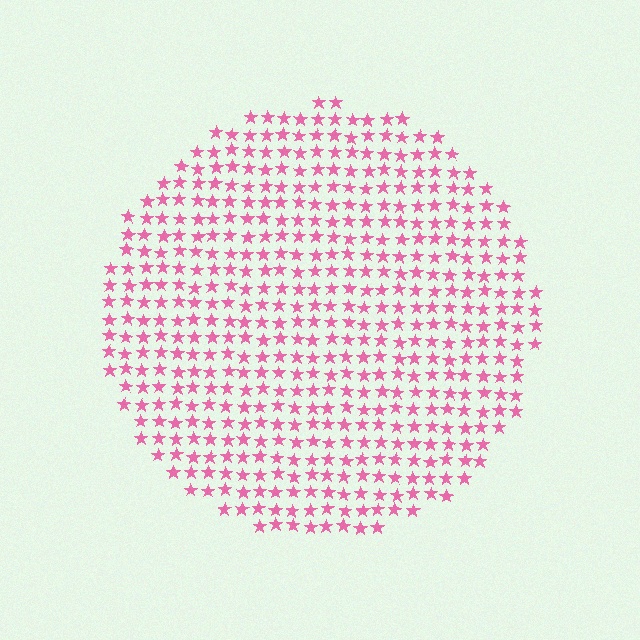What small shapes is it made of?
It is made of small stars.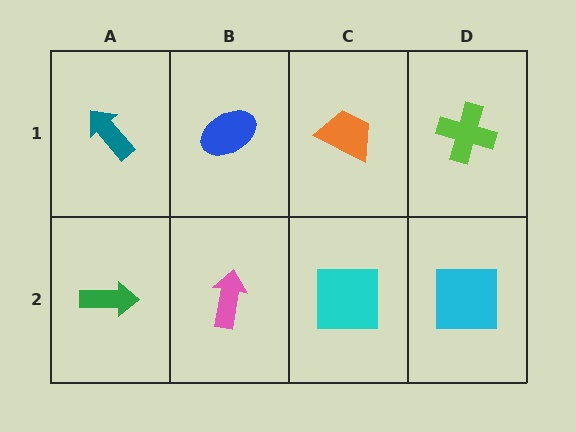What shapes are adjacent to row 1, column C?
A cyan square (row 2, column C), a blue ellipse (row 1, column B), a lime cross (row 1, column D).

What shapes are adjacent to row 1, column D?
A cyan square (row 2, column D), an orange trapezoid (row 1, column C).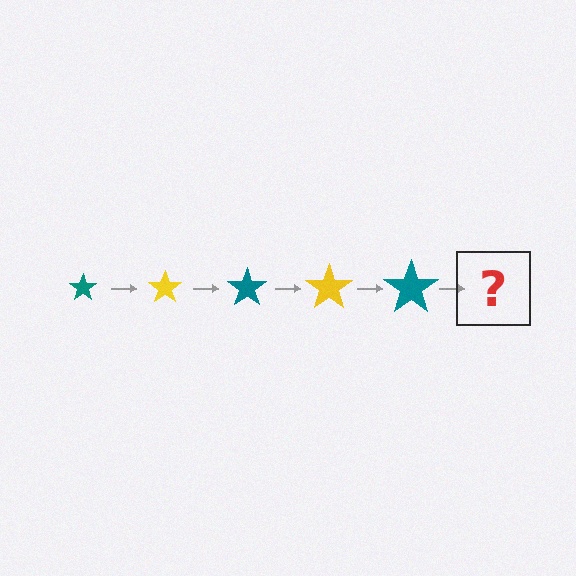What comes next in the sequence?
The next element should be a yellow star, larger than the previous one.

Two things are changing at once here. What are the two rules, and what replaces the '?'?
The two rules are that the star grows larger each step and the color cycles through teal and yellow. The '?' should be a yellow star, larger than the previous one.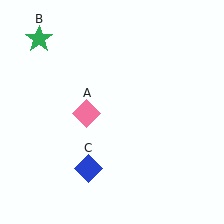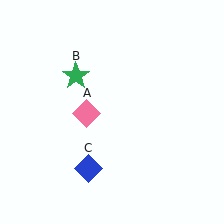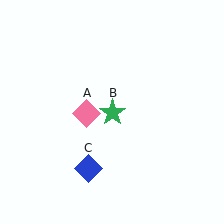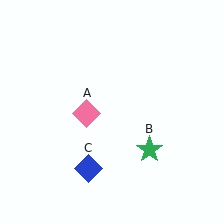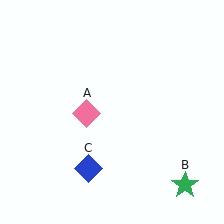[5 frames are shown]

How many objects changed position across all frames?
1 object changed position: green star (object B).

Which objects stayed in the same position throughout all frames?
Pink diamond (object A) and blue diamond (object C) remained stationary.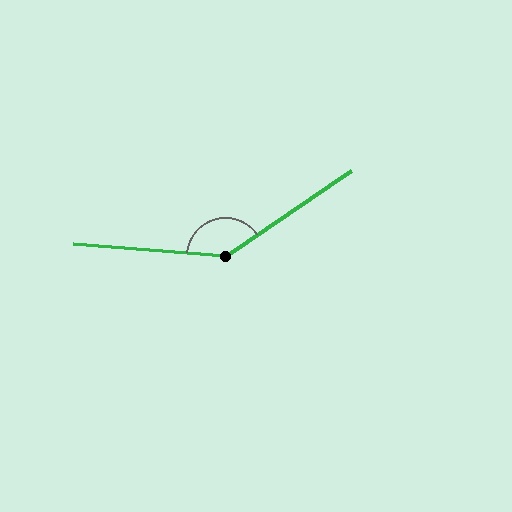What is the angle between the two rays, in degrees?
Approximately 141 degrees.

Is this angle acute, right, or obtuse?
It is obtuse.